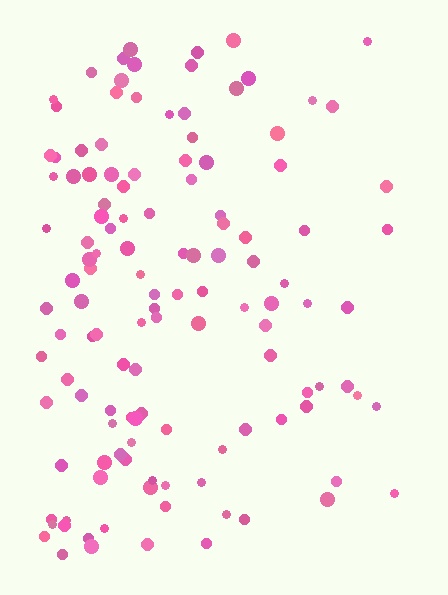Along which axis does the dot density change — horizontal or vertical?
Horizontal.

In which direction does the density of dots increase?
From right to left, with the left side densest.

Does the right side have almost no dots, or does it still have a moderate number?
Still a moderate number, just noticeably fewer than the left.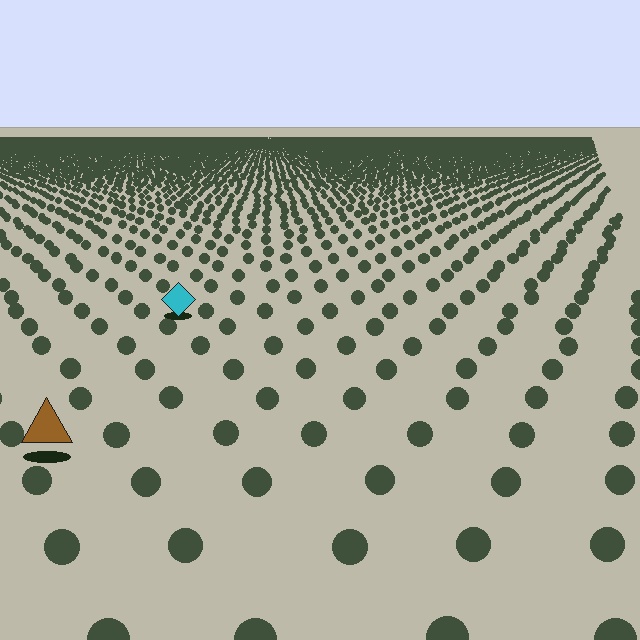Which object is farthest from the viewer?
The cyan diamond is farthest from the viewer. It appears smaller and the ground texture around it is denser.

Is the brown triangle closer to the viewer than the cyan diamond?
Yes. The brown triangle is closer — you can tell from the texture gradient: the ground texture is coarser near it.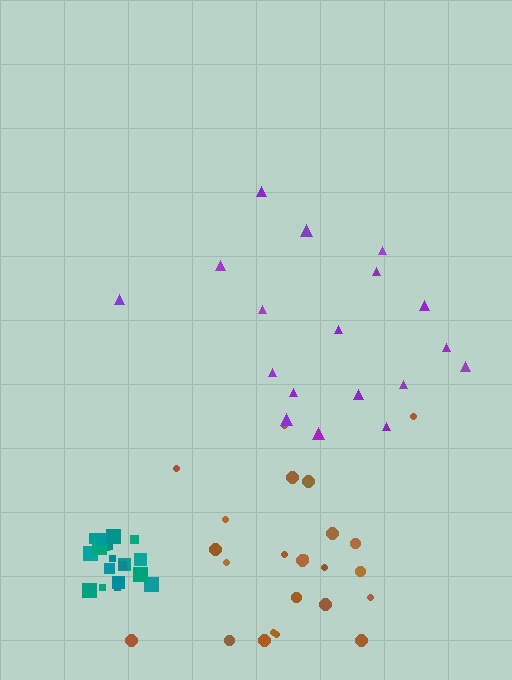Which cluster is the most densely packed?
Teal.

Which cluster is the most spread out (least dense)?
Purple.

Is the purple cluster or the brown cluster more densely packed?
Brown.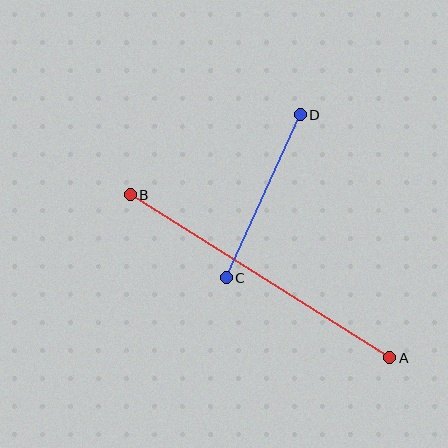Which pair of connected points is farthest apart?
Points A and B are farthest apart.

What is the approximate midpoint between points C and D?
The midpoint is at approximately (263, 196) pixels.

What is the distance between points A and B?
The distance is approximately 306 pixels.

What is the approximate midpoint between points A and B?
The midpoint is at approximately (260, 276) pixels.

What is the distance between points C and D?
The distance is approximately 179 pixels.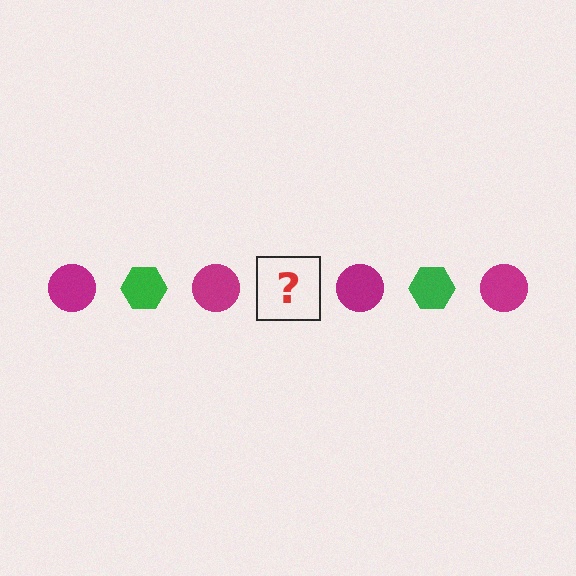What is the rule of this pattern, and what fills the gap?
The rule is that the pattern alternates between magenta circle and green hexagon. The gap should be filled with a green hexagon.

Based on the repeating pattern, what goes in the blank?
The blank should be a green hexagon.